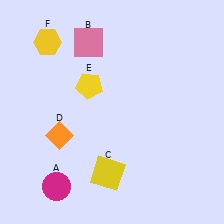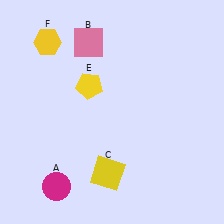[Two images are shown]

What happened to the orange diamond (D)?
The orange diamond (D) was removed in Image 2. It was in the bottom-left area of Image 1.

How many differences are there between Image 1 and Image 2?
There is 1 difference between the two images.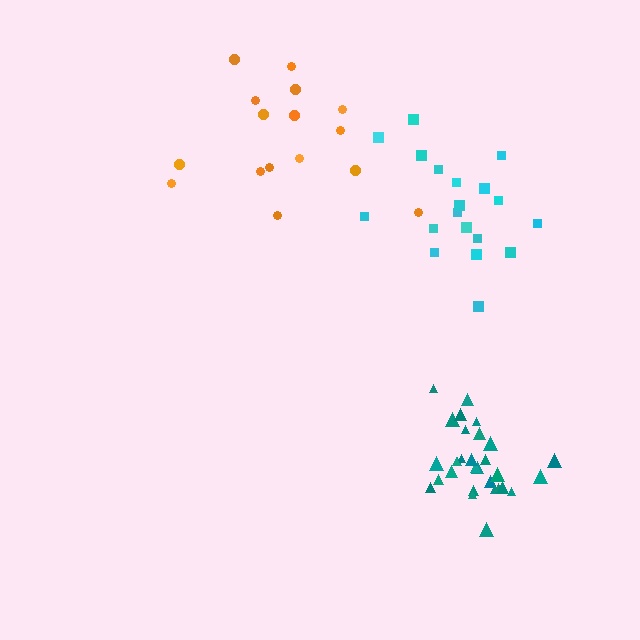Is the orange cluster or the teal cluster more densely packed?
Teal.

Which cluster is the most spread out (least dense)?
Orange.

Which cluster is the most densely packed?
Teal.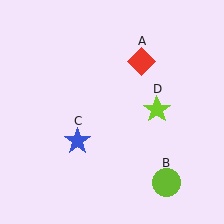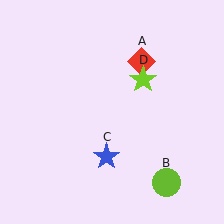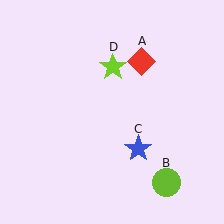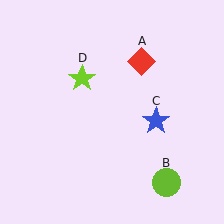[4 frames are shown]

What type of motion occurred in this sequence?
The blue star (object C), lime star (object D) rotated counterclockwise around the center of the scene.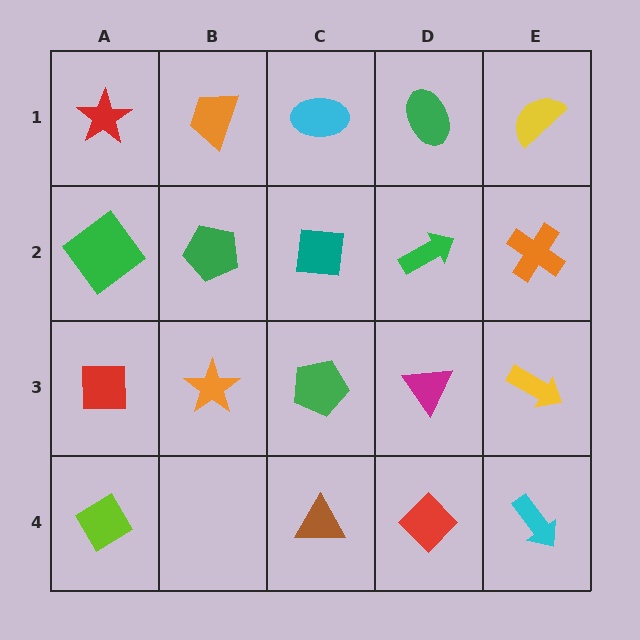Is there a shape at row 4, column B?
No, that cell is empty.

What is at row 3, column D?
A magenta triangle.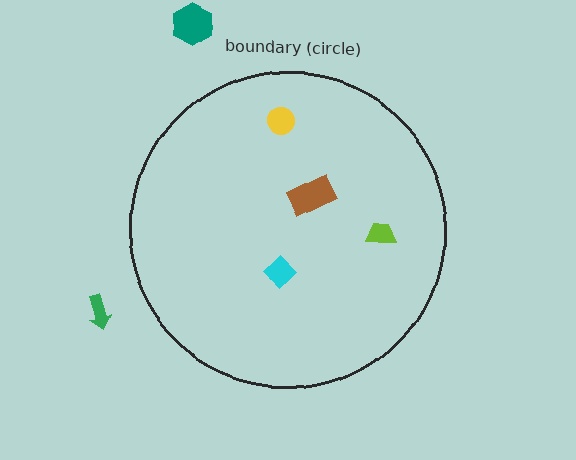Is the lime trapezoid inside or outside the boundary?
Inside.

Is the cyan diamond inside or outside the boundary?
Inside.